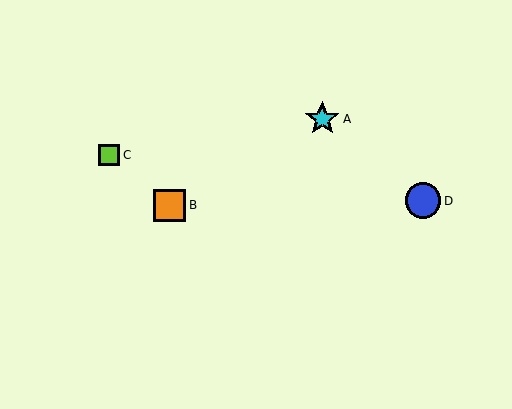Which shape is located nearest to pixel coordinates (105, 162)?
The lime square (labeled C) at (109, 155) is nearest to that location.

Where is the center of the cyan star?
The center of the cyan star is at (322, 119).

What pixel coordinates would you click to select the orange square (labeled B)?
Click at (170, 205) to select the orange square B.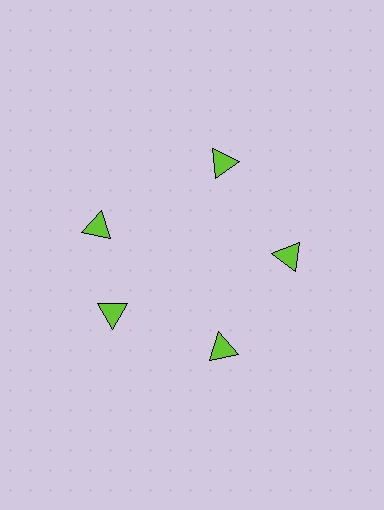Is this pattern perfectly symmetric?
No. The 5 lime triangles are arranged in a ring, but one element near the 10 o'clock position is rotated out of alignment along the ring, breaking the 5-fold rotational symmetry.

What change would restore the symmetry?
The symmetry would be restored by rotating it back into even spacing with its neighbors so that all 5 triangles sit at equal angles and equal distance from the center.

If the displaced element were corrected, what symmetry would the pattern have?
It would have 5-fold rotational symmetry — the pattern would map onto itself every 72 degrees.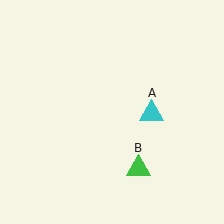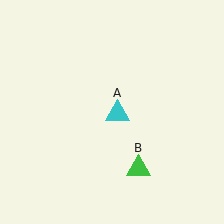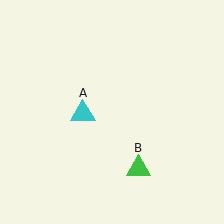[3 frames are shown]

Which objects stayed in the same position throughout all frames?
Green triangle (object B) remained stationary.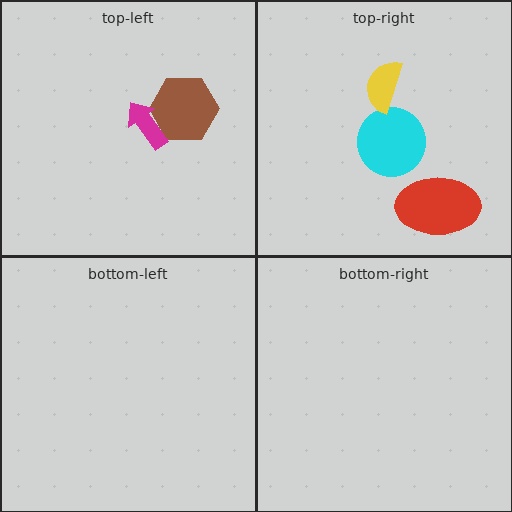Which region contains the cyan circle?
The top-right region.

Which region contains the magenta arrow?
The top-left region.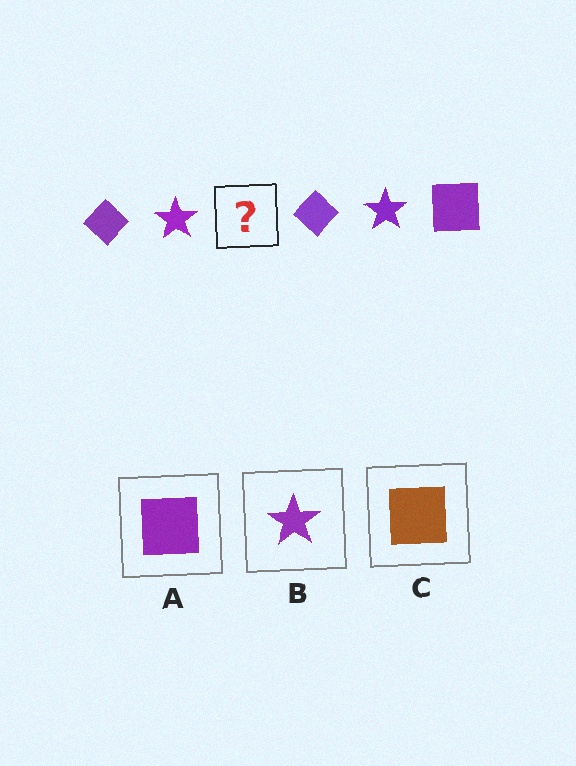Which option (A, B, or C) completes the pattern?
A.